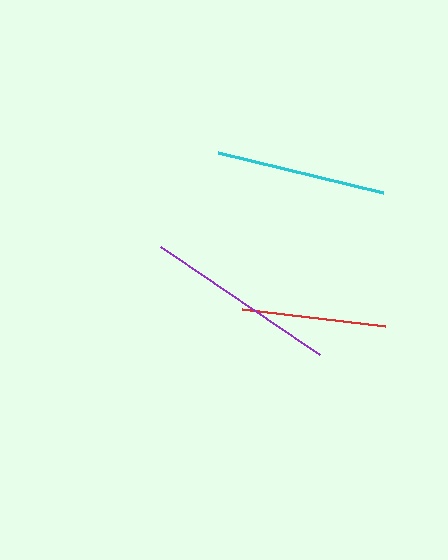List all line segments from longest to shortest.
From longest to shortest: purple, cyan, red.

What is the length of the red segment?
The red segment is approximately 144 pixels long.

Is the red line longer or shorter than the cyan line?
The cyan line is longer than the red line.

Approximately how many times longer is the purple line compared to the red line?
The purple line is approximately 1.3 times the length of the red line.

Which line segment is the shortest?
The red line is the shortest at approximately 144 pixels.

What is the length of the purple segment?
The purple segment is approximately 192 pixels long.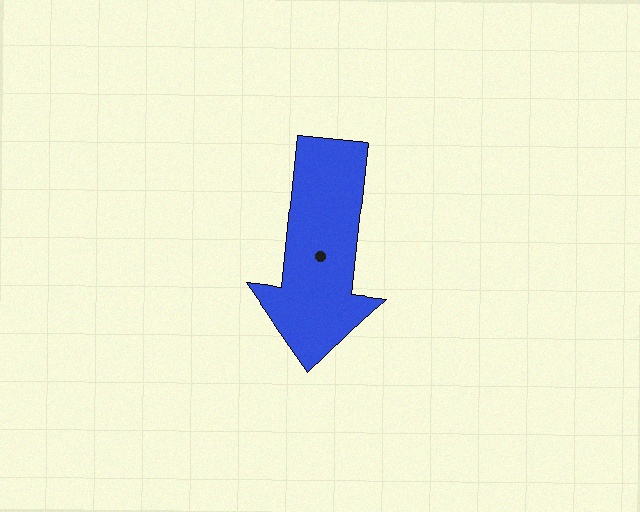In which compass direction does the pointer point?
South.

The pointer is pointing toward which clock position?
Roughly 6 o'clock.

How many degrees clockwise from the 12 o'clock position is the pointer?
Approximately 186 degrees.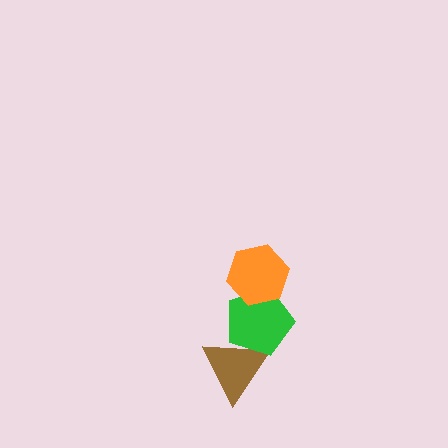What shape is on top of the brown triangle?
The green pentagon is on top of the brown triangle.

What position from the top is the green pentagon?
The green pentagon is 2nd from the top.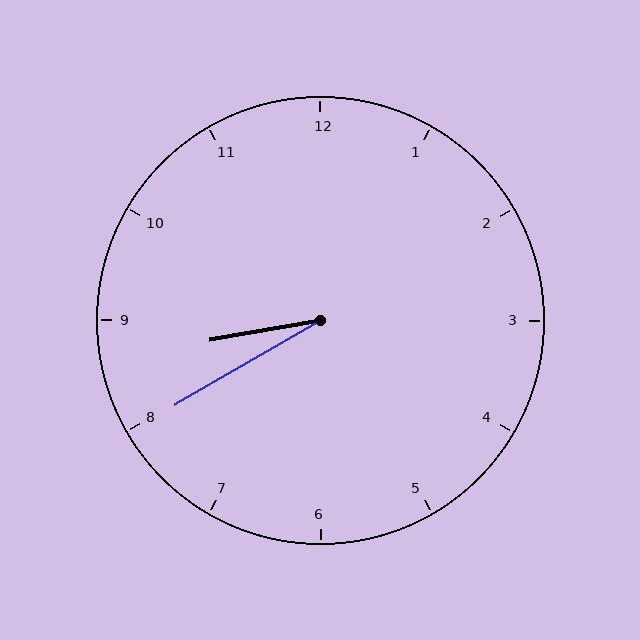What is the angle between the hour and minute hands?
Approximately 20 degrees.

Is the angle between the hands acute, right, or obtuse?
It is acute.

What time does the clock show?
8:40.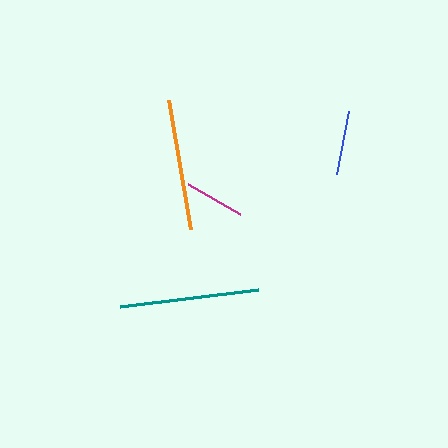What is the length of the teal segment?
The teal segment is approximately 139 pixels long.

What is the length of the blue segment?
The blue segment is approximately 63 pixels long.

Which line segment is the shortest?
The magenta line is the shortest at approximately 60 pixels.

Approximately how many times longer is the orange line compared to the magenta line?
The orange line is approximately 2.2 times the length of the magenta line.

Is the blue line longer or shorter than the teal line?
The teal line is longer than the blue line.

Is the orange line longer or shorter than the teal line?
The teal line is longer than the orange line.